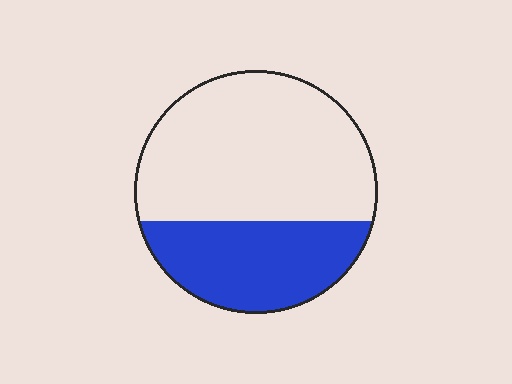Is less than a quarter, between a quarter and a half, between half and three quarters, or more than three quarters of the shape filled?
Between a quarter and a half.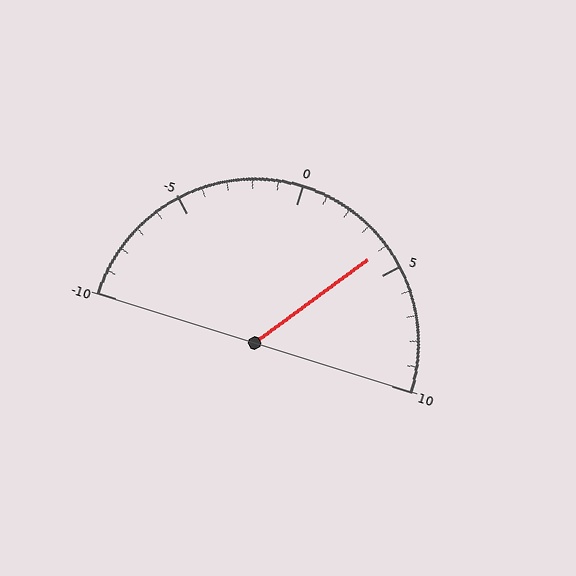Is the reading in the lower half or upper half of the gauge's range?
The reading is in the upper half of the range (-10 to 10).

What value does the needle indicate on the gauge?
The needle indicates approximately 4.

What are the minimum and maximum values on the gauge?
The gauge ranges from -10 to 10.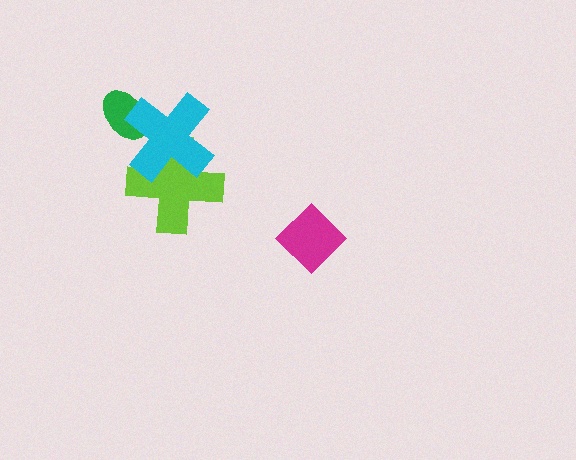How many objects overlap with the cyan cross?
2 objects overlap with the cyan cross.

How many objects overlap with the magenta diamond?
0 objects overlap with the magenta diamond.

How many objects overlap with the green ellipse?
1 object overlaps with the green ellipse.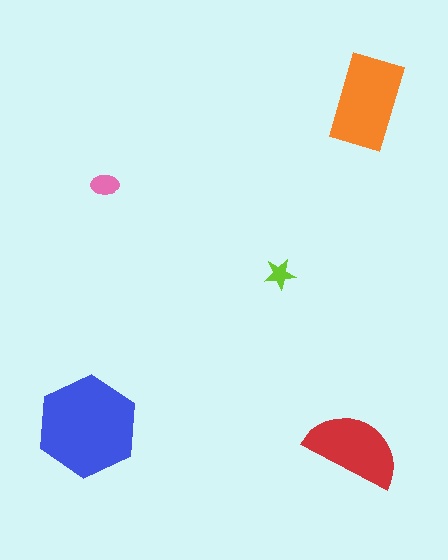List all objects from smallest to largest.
The lime star, the pink ellipse, the red semicircle, the orange rectangle, the blue hexagon.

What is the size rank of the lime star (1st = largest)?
5th.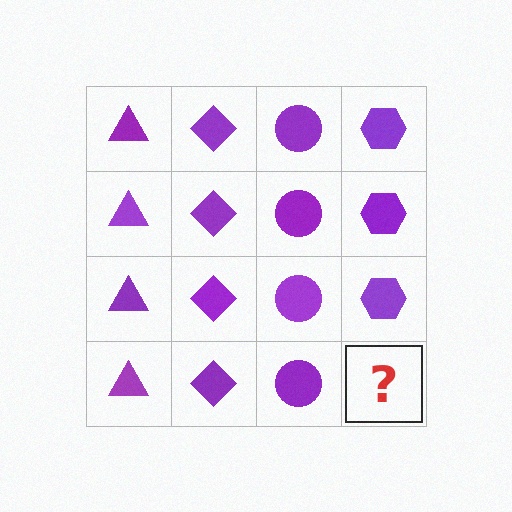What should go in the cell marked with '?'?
The missing cell should contain a purple hexagon.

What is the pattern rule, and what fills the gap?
The rule is that each column has a consistent shape. The gap should be filled with a purple hexagon.